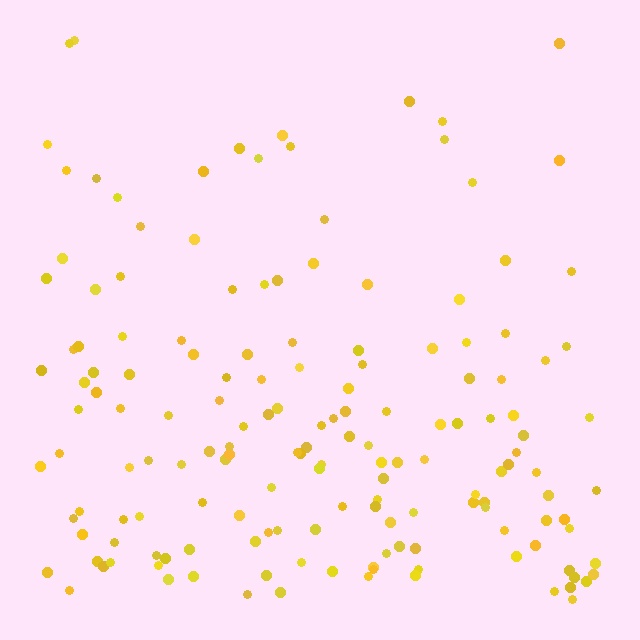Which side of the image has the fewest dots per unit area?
The top.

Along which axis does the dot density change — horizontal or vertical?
Vertical.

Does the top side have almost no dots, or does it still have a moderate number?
Still a moderate number, just noticeably fewer than the bottom.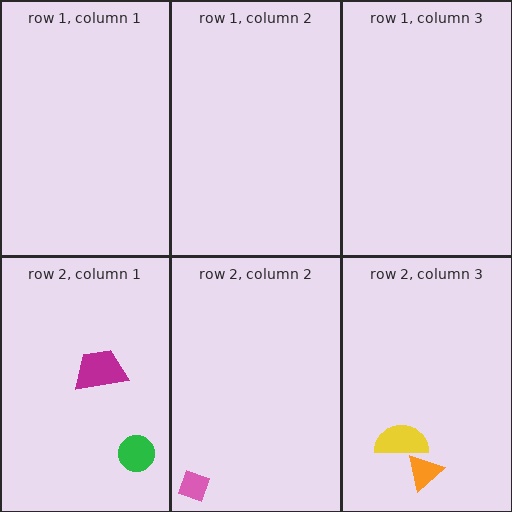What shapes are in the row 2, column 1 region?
The magenta trapezoid, the green circle.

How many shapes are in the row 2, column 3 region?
2.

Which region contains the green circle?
The row 2, column 1 region.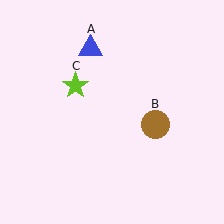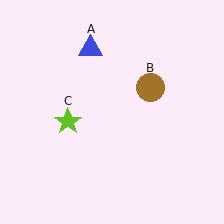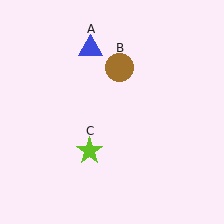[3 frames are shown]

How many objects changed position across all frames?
2 objects changed position: brown circle (object B), lime star (object C).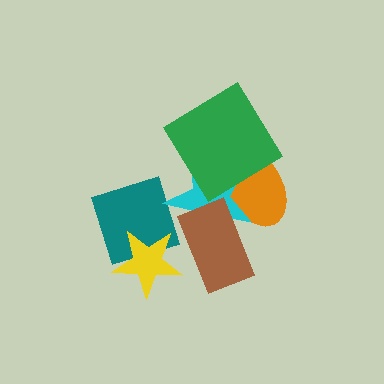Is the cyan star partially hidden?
Yes, it is partially covered by another shape.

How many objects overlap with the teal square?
1 object overlaps with the teal square.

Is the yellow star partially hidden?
No, no other shape covers it.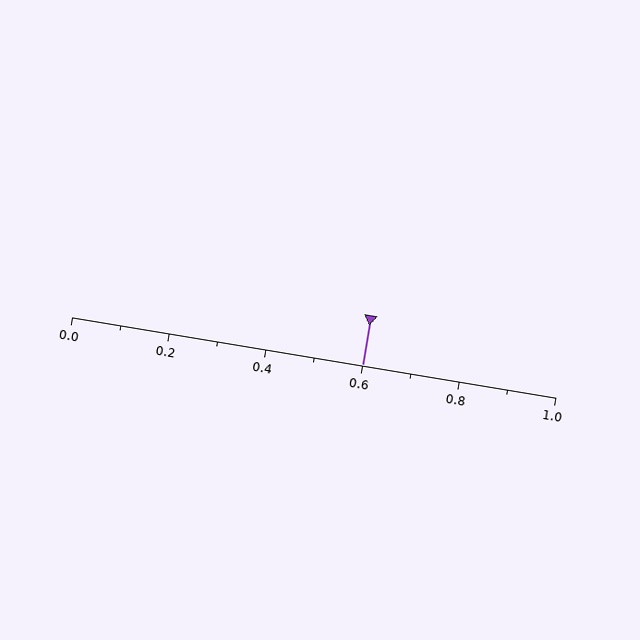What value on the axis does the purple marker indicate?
The marker indicates approximately 0.6.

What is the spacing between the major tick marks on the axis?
The major ticks are spaced 0.2 apart.